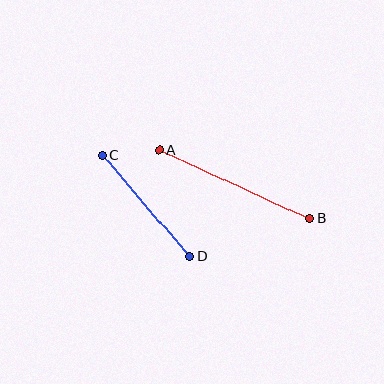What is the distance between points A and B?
The distance is approximately 166 pixels.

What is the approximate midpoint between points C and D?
The midpoint is at approximately (146, 206) pixels.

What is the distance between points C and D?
The distance is approximately 133 pixels.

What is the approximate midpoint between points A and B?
The midpoint is at approximately (235, 184) pixels.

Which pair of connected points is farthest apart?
Points A and B are farthest apart.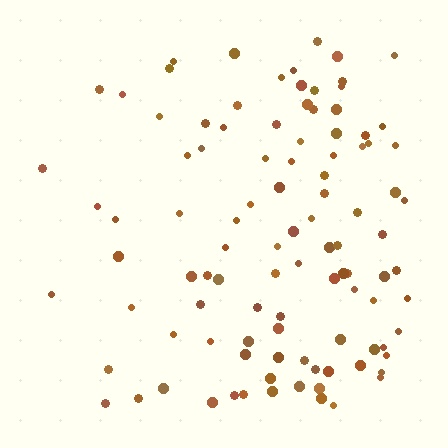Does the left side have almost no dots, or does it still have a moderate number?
Still a moderate number, just noticeably fewer than the right.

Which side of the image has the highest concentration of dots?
The right.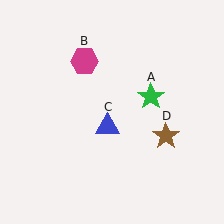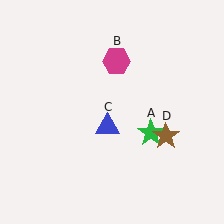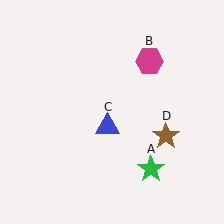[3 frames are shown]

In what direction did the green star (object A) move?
The green star (object A) moved down.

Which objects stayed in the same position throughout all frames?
Blue triangle (object C) and brown star (object D) remained stationary.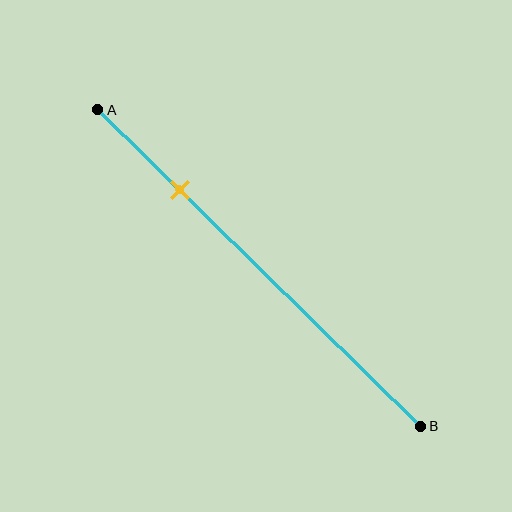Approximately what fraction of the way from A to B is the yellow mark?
The yellow mark is approximately 25% of the way from A to B.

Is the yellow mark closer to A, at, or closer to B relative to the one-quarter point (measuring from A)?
The yellow mark is approximately at the one-quarter point of segment AB.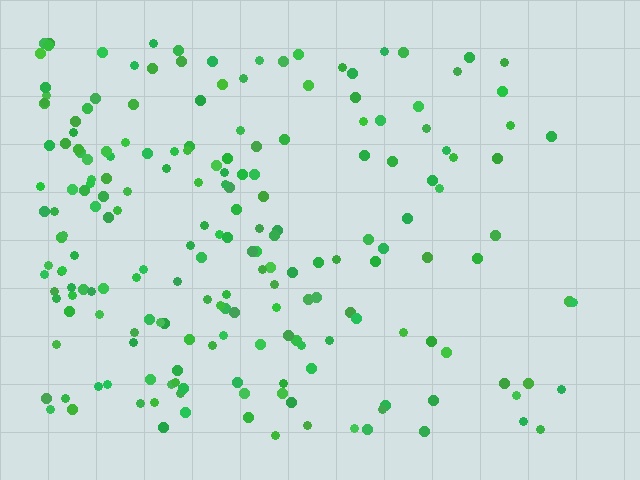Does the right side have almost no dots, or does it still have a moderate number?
Still a moderate number, just noticeably fewer than the left.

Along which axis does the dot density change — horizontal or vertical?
Horizontal.